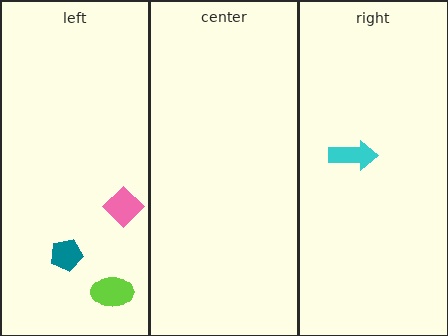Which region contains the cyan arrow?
The right region.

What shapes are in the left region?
The pink diamond, the teal pentagon, the lime ellipse.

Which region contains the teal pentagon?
The left region.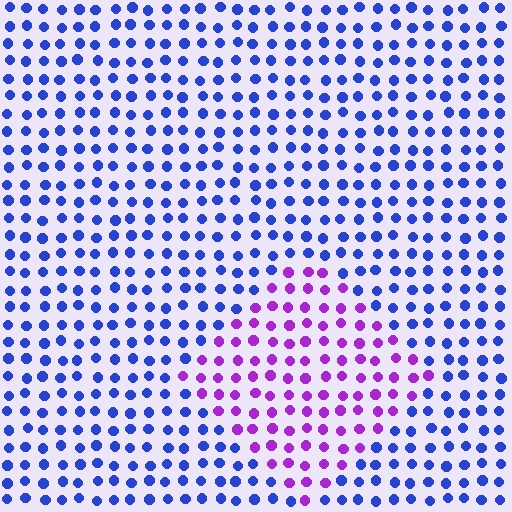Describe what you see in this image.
The image is filled with small blue elements in a uniform arrangement. A diamond-shaped region is visible where the elements are tinted to a slightly different hue, forming a subtle color boundary.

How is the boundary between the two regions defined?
The boundary is defined purely by a slight shift in hue (about 56 degrees). Spacing, size, and orientation are identical on both sides.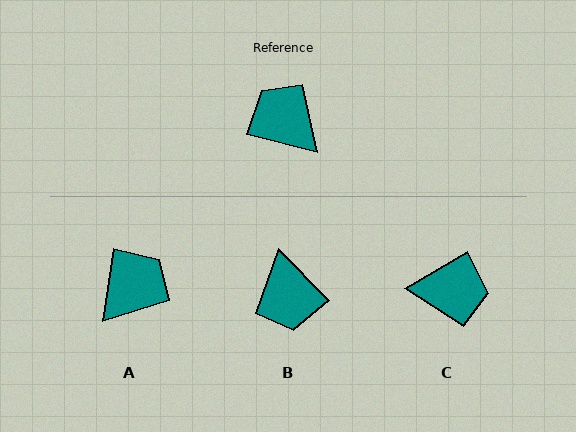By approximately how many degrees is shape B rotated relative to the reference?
Approximately 148 degrees counter-clockwise.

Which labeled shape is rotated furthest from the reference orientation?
B, about 148 degrees away.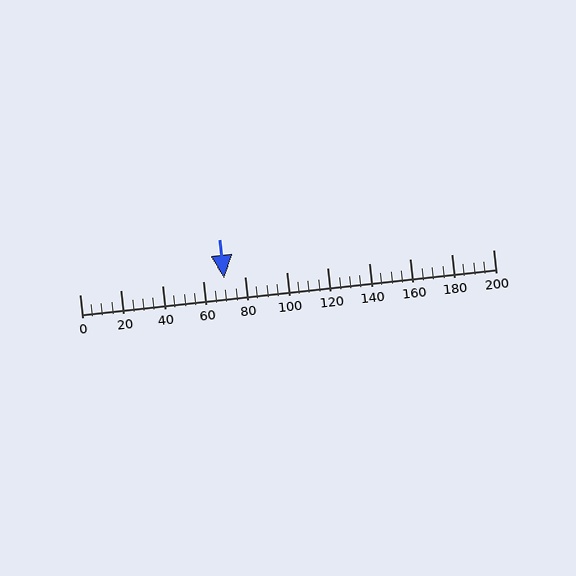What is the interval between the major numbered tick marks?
The major tick marks are spaced 20 units apart.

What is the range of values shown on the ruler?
The ruler shows values from 0 to 200.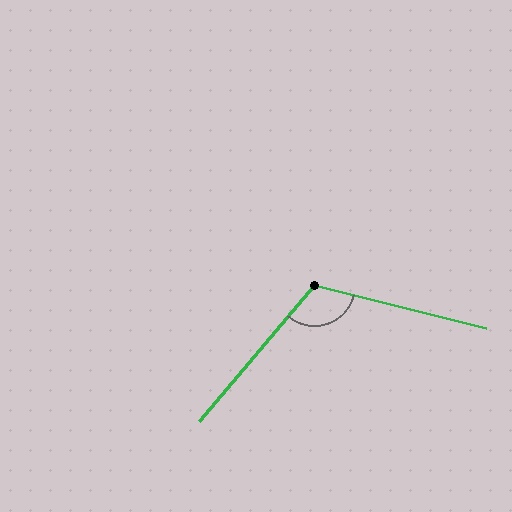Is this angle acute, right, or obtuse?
It is obtuse.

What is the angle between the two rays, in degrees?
Approximately 116 degrees.